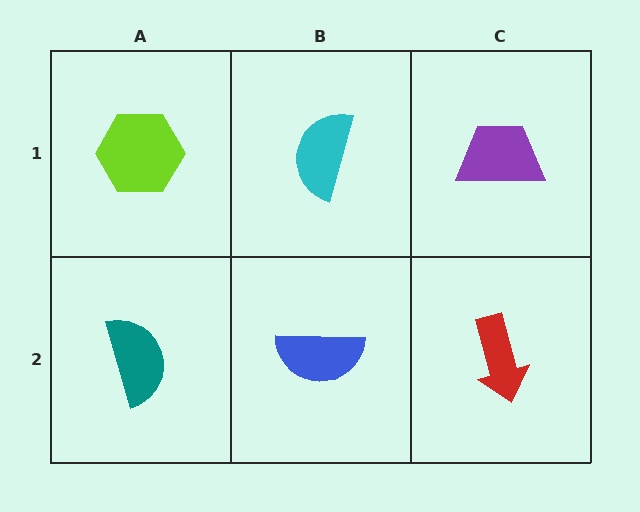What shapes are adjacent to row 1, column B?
A blue semicircle (row 2, column B), a lime hexagon (row 1, column A), a purple trapezoid (row 1, column C).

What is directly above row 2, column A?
A lime hexagon.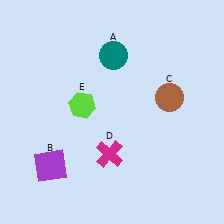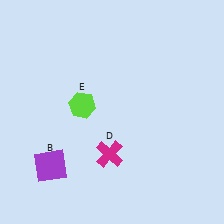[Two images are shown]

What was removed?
The teal circle (A), the brown circle (C) were removed in Image 2.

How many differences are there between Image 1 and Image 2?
There are 2 differences between the two images.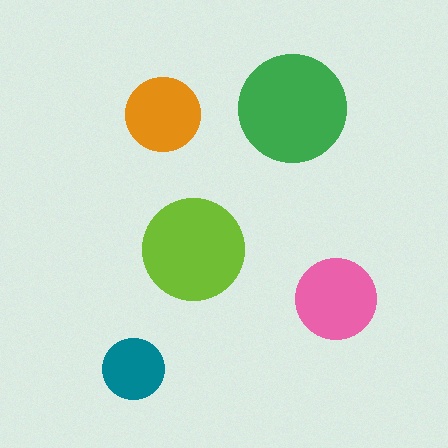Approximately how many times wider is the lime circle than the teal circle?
About 1.5 times wider.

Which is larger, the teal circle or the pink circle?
The pink one.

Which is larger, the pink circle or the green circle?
The green one.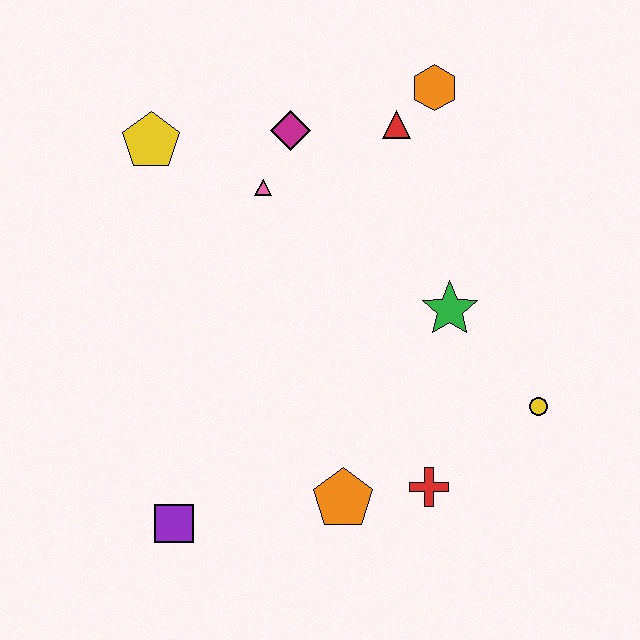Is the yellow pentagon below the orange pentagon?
No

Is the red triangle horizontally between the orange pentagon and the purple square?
No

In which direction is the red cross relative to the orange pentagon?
The red cross is to the right of the orange pentagon.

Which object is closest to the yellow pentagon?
The pink triangle is closest to the yellow pentagon.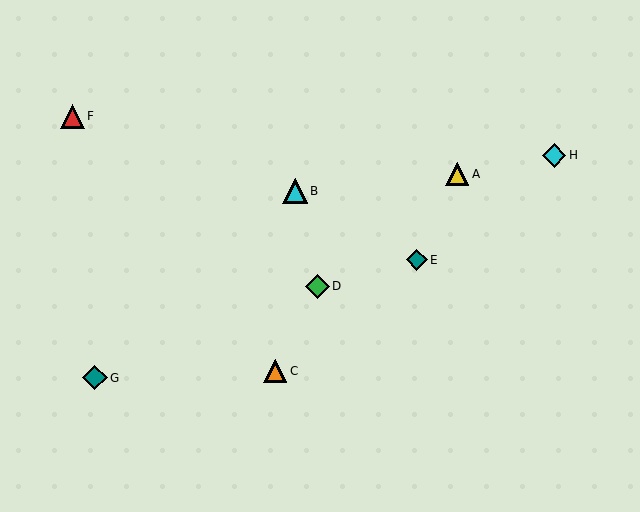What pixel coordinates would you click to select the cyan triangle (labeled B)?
Click at (295, 191) to select the cyan triangle B.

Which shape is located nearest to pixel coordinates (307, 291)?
The green diamond (labeled D) at (317, 286) is nearest to that location.